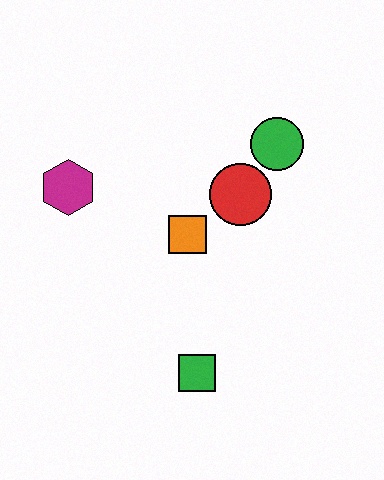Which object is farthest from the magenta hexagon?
The green square is farthest from the magenta hexagon.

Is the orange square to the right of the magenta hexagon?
Yes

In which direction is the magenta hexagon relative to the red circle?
The magenta hexagon is to the left of the red circle.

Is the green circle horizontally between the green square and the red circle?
No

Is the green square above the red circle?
No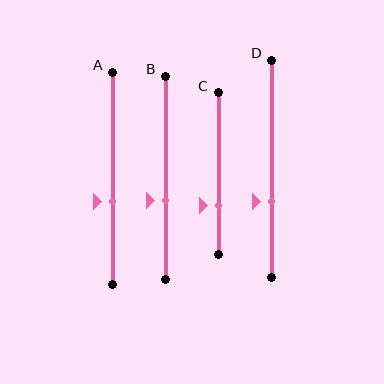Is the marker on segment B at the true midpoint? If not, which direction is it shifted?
No, the marker on segment B is shifted downward by about 11% of the segment length.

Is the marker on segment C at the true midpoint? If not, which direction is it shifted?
No, the marker on segment C is shifted downward by about 20% of the segment length.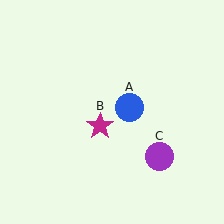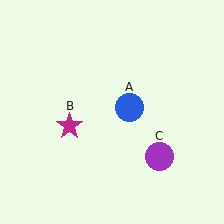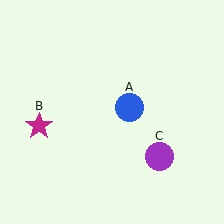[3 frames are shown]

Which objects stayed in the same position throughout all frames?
Blue circle (object A) and purple circle (object C) remained stationary.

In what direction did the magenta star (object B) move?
The magenta star (object B) moved left.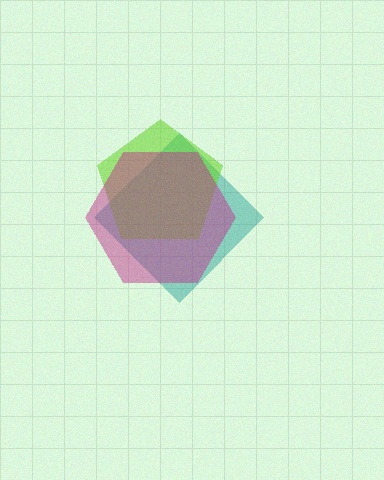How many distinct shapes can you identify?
There are 3 distinct shapes: a teal diamond, a lime pentagon, a magenta hexagon.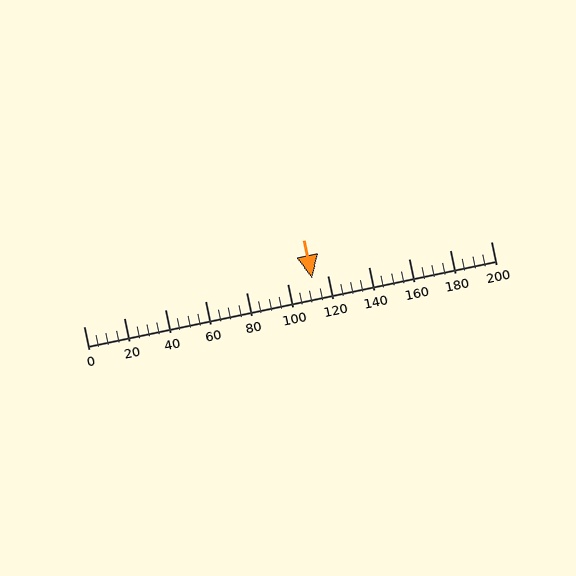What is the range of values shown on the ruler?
The ruler shows values from 0 to 200.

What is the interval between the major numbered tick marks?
The major tick marks are spaced 20 units apart.